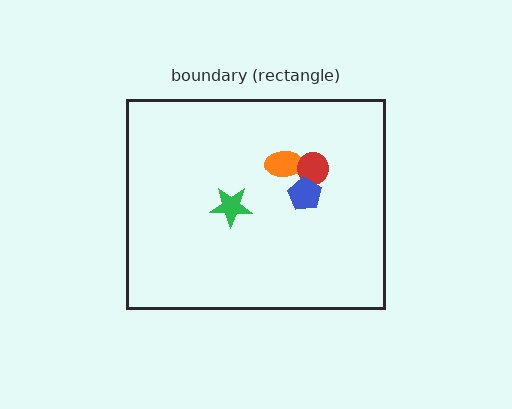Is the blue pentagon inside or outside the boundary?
Inside.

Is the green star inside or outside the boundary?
Inside.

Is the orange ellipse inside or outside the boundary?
Inside.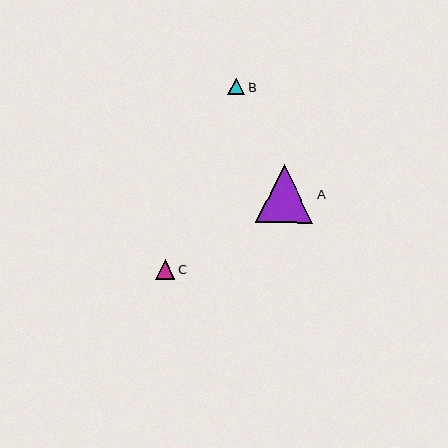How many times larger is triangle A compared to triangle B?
Triangle A is approximately 3.4 times the size of triangle B.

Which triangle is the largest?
Triangle A is the largest with a size of approximately 58 pixels.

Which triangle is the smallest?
Triangle B is the smallest with a size of approximately 17 pixels.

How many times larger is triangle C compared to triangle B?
Triangle C is approximately 1.2 times the size of triangle B.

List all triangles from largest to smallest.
From largest to smallest: A, C, B.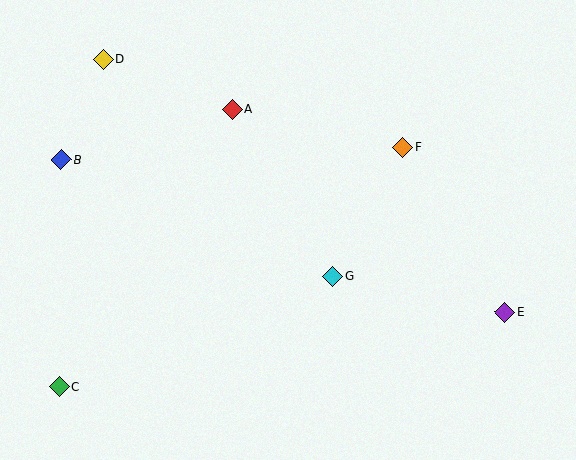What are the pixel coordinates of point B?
Point B is at (61, 160).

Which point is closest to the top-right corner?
Point F is closest to the top-right corner.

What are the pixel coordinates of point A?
Point A is at (232, 109).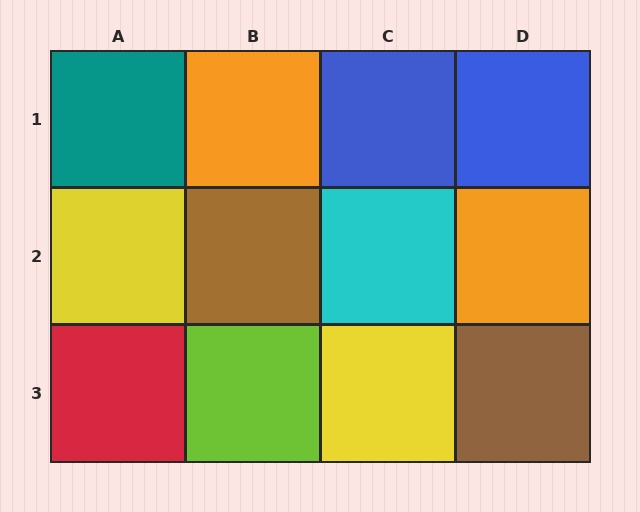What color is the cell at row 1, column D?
Blue.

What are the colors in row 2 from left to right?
Yellow, brown, cyan, orange.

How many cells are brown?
2 cells are brown.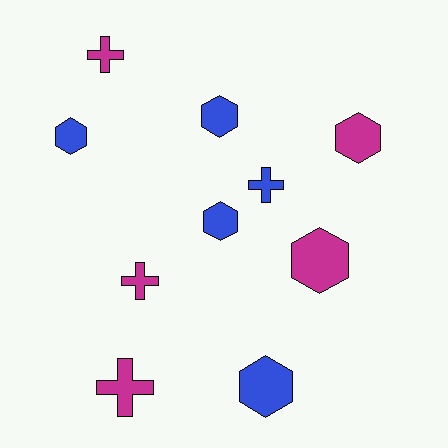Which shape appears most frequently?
Hexagon, with 6 objects.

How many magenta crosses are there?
There are 3 magenta crosses.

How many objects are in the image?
There are 10 objects.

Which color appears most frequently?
Magenta, with 5 objects.